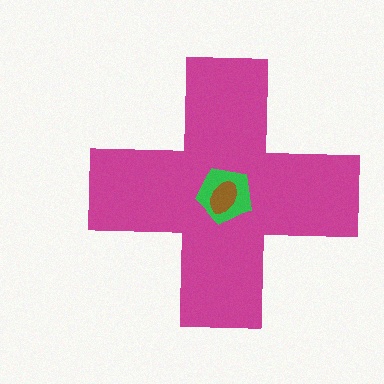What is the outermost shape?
The magenta cross.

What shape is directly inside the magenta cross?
The green pentagon.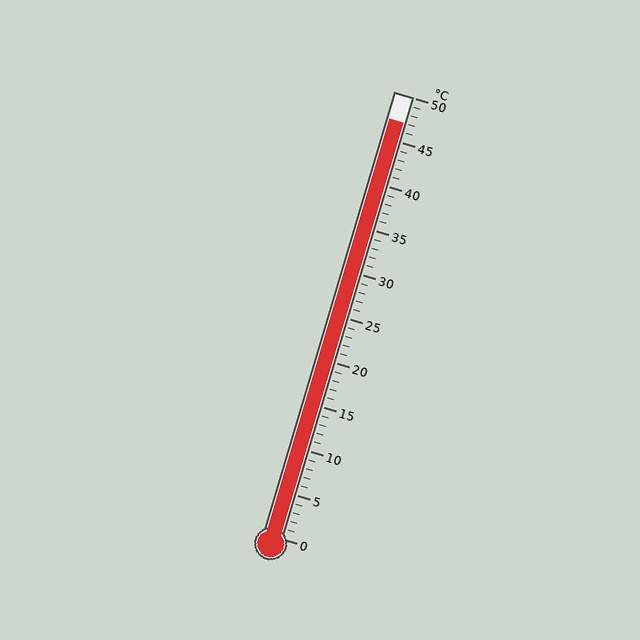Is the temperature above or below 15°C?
The temperature is above 15°C.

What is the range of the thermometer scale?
The thermometer scale ranges from 0°C to 50°C.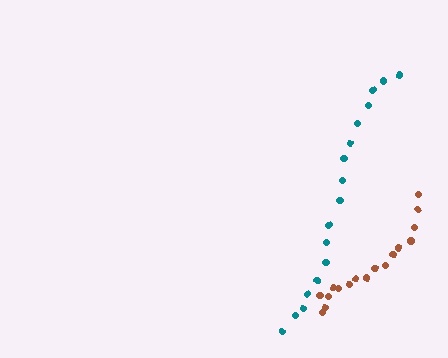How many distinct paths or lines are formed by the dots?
There are 2 distinct paths.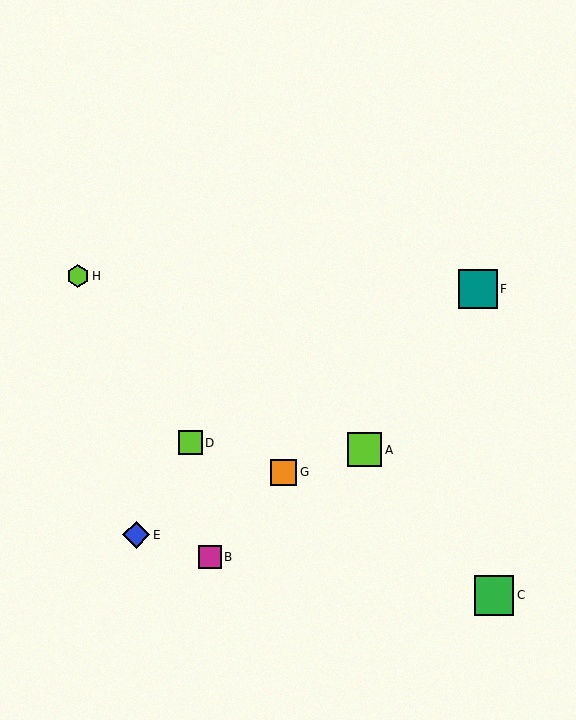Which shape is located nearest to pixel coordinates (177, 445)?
The lime square (labeled D) at (190, 443) is nearest to that location.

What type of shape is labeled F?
Shape F is a teal square.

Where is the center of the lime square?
The center of the lime square is at (190, 443).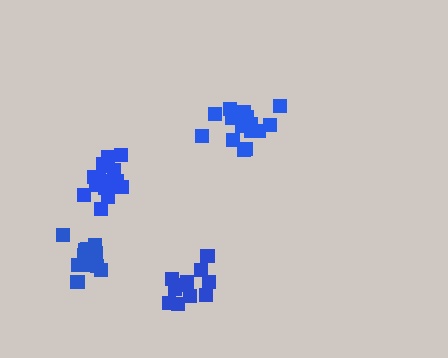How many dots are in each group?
Group 1: 11 dots, Group 2: 15 dots, Group 3: 17 dots, Group 4: 12 dots (55 total).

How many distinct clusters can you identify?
There are 4 distinct clusters.